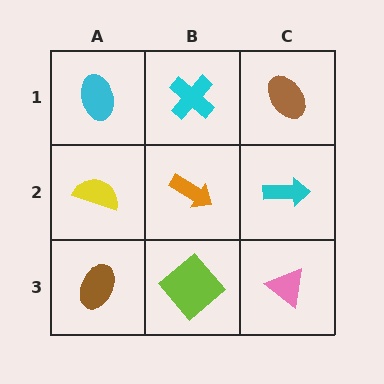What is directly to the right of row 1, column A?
A cyan cross.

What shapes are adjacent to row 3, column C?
A cyan arrow (row 2, column C), a lime diamond (row 3, column B).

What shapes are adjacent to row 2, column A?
A cyan ellipse (row 1, column A), a brown ellipse (row 3, column A), an orange arrow (row 2, column B).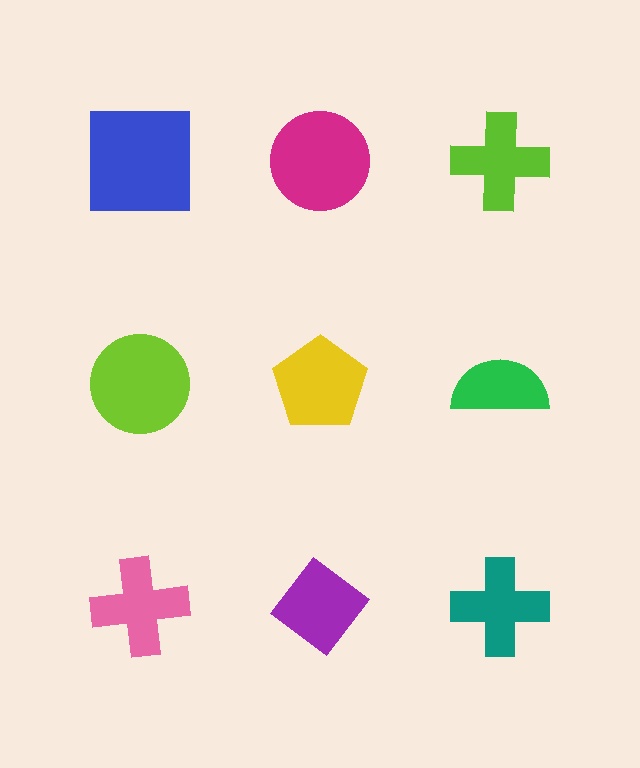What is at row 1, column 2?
A magenta circle.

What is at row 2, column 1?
A lime circle.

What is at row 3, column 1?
A pink cross.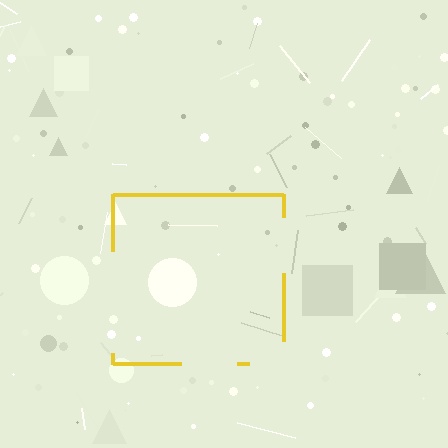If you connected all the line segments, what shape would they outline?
They would outline a square.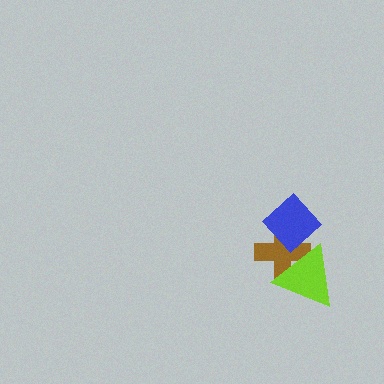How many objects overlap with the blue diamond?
2 objects overlap with the blue diamond.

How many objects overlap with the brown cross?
2 objects overlap with the brown cross.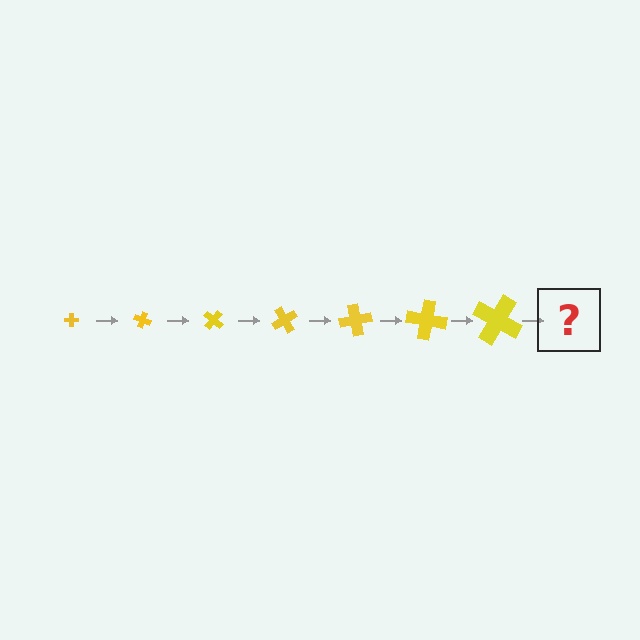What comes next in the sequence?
The next element should be a cross, larger than the previous one and rotated 140 degrees from the start.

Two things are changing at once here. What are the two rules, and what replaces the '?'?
The two rules are that the cross grows larger each step and it rotates 20 degrees each step. The '?' should be a cross, larger than the previous one and rotated 140 degrees from the start.